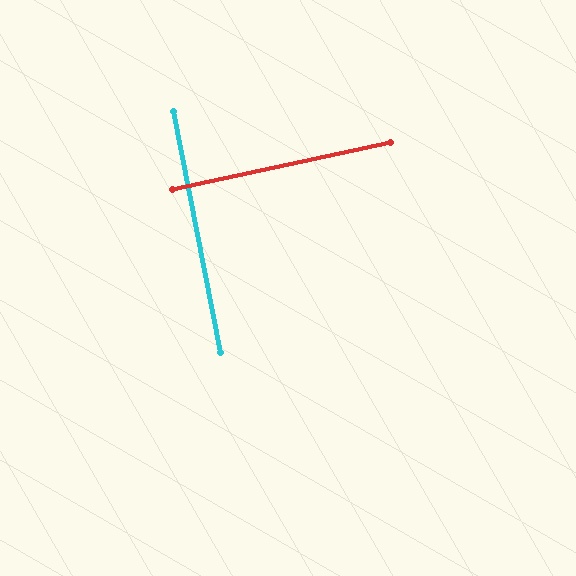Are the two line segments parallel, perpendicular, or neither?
Perpendicular — they meet at approximately 89°.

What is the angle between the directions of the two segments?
Approximately 89 degrees.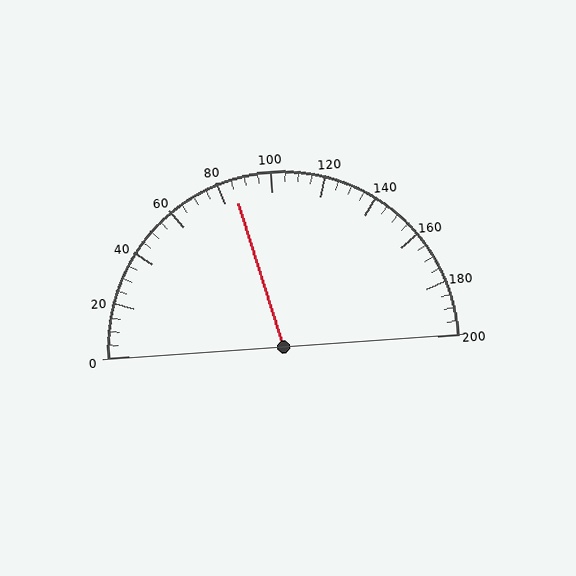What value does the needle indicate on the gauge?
The needle indicates approximately 85.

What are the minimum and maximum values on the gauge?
The gauge ranges from 0 to 200.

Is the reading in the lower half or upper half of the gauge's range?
The reading is in the lower half of the range (0 to 200).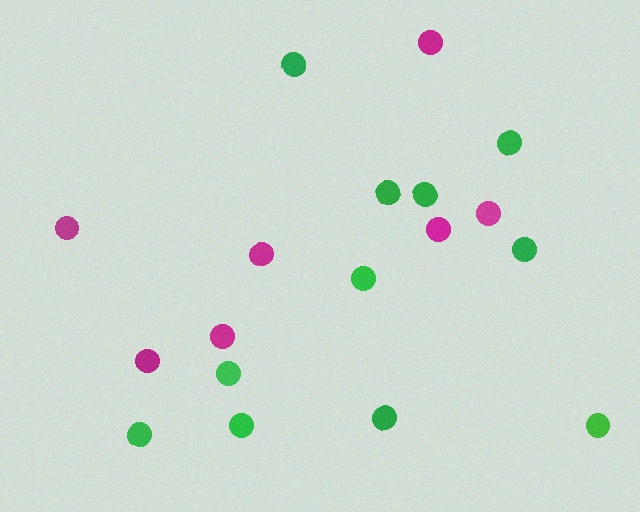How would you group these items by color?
There are 2 groups: one group of magenta circles (7) and one group of green circles (11).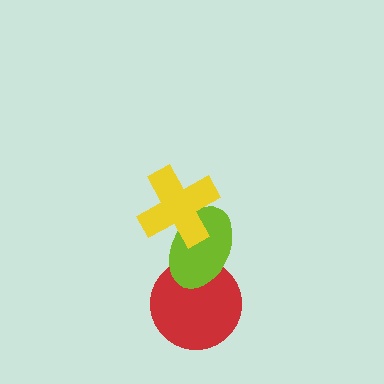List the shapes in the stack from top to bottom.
From top to bottom: the yellow cross, the lime ellipse, the red circle.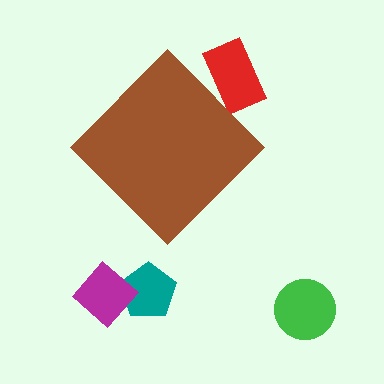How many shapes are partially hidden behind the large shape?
1 shape is partially hidden.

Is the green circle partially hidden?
No, the green circle is fully visible.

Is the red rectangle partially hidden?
Yes, the red rectangle is partially hidden behind the brown diamond.